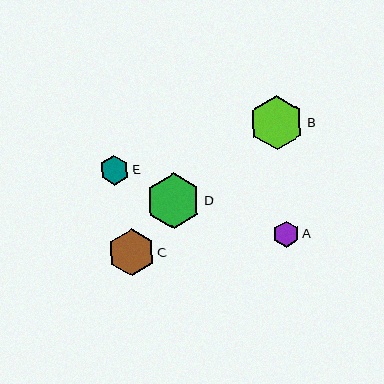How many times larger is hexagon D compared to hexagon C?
Hexagon D is approximately 1.2 times the size of hexagon C.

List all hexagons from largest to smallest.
From largest to smallest: D, B, C, E, A.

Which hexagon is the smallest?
Hexagon A is the smallest with a size of approximately 26 pixels.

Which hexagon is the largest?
Hexagon D is the largest with a size of approximately 55 pixels.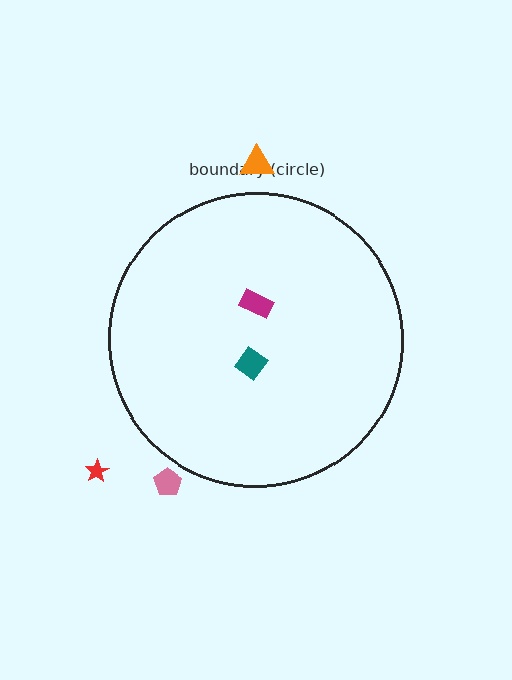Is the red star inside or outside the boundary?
Outside.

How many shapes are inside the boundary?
2 inside, 3 outside.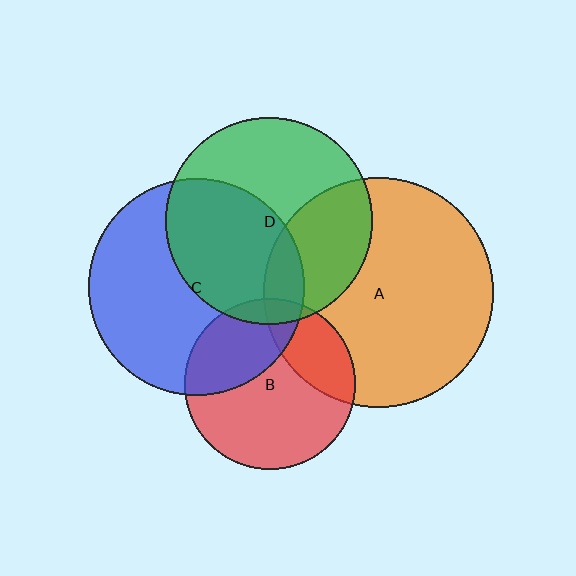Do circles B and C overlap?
Yes.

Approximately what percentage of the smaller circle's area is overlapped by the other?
Approximately 30%.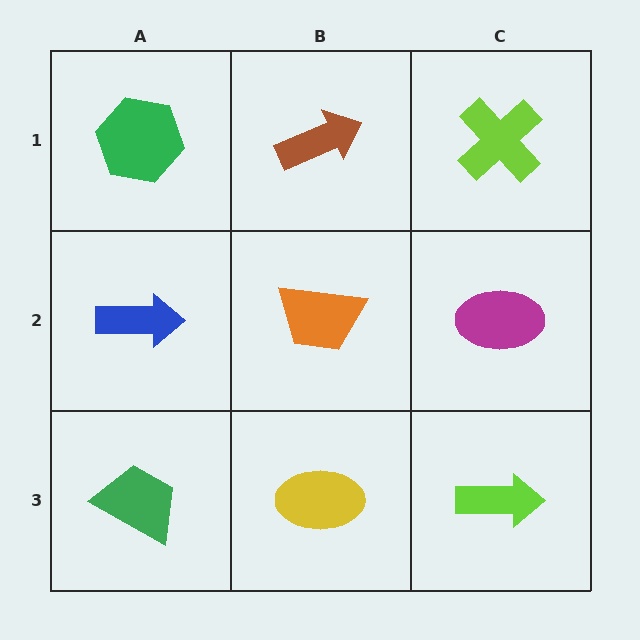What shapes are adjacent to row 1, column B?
An orange trapezoid (row 2, column B), a green hexagon (row 1, column A), a lime cross (row 1, column C).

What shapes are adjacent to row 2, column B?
A brown arrow (row 1, column B), a yellow ellipse (row 3, column B), a blue arrow (row 2, column A), a magenta ellipse (row 2, column C).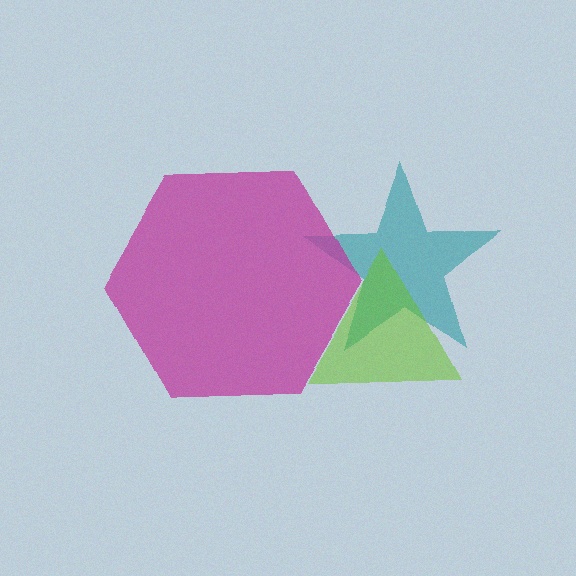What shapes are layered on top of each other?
The layered shapes are: a teal star, a lime triangle, a magenta hexagon.